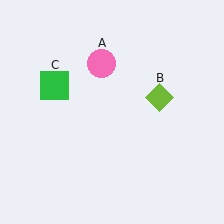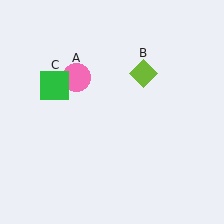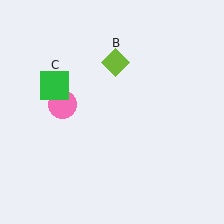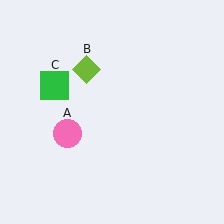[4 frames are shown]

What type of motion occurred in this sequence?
The pink circle (object A), lime diamond (object B) rotated counterclockwise around the center of the scene.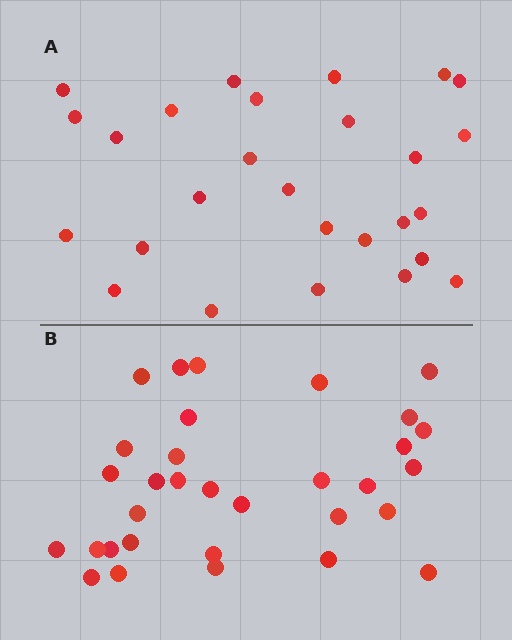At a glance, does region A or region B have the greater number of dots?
Region B (the bottom region) has more dots.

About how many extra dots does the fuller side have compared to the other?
Region B has about 5 more dots than region A.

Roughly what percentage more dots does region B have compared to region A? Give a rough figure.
About 20% more.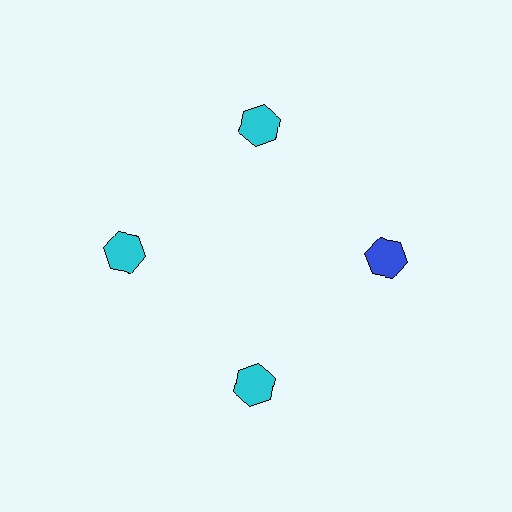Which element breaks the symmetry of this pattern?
The blue hexagon at roughly the 3 o'clock position breaks the symmetry. All other shapes are cyan hexagons.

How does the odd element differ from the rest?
It has a different color: blue instead of cyan.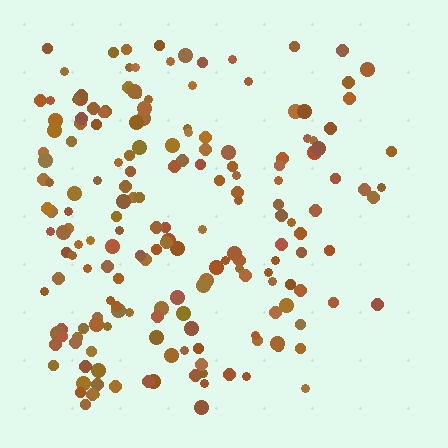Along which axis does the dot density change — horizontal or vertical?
Horizontal.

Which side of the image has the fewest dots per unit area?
The right.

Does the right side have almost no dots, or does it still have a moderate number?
Still a moderate number, just noticeably fewer than the left.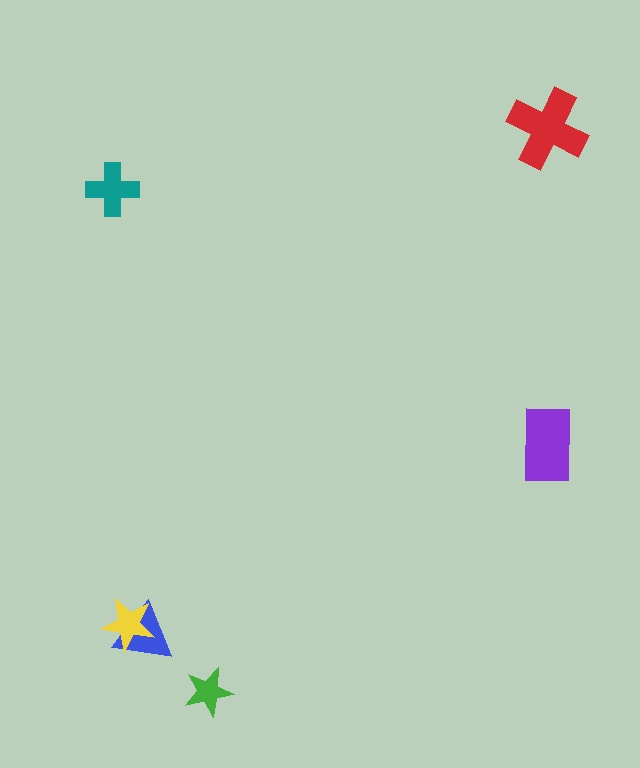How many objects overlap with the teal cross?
0 objects overlap with the teal cross.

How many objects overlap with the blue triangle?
1 object overlaps with the blue triangle.